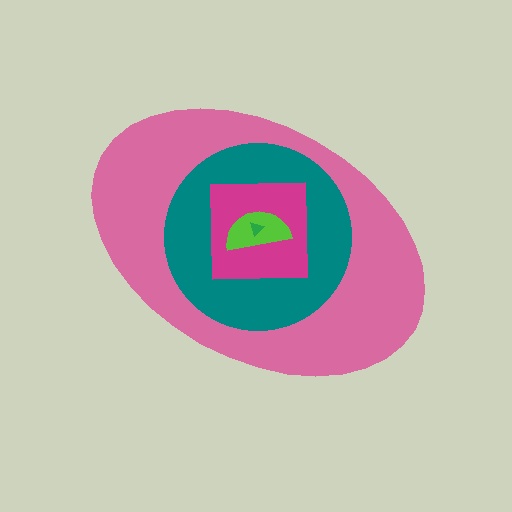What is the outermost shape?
The pink ellipse.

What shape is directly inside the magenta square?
The lime semicircle.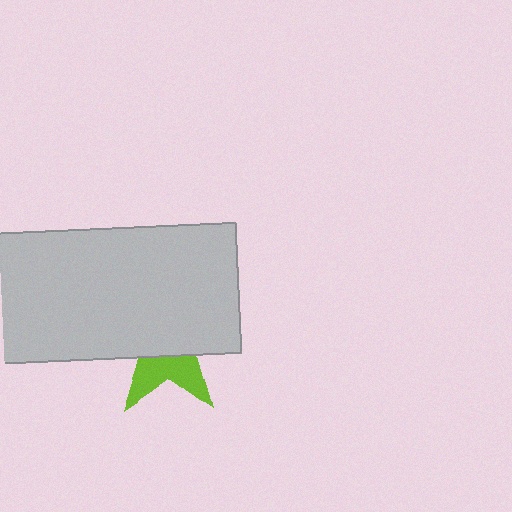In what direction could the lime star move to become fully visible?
The lime star could move down. That would shift it out from behind the light gray rectangle entirely.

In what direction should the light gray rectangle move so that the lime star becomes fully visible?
The light gray rectangle should move up. That is the shortest direction to clear the overlap and leave the lime star fully visible.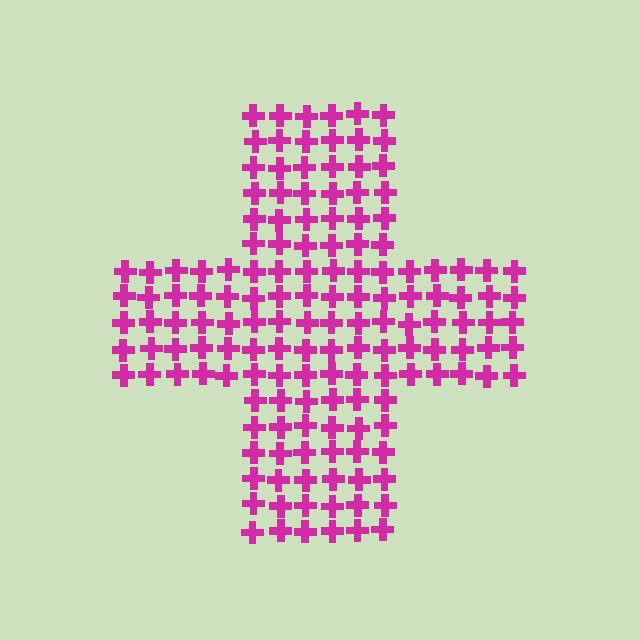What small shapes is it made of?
It is made of small crosses.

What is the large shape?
The large shape is a cross.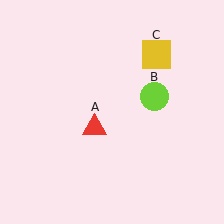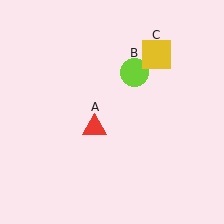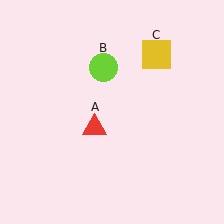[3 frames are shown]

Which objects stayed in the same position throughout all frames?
Red triangle (object A) and yellow square (object C) remained stationary.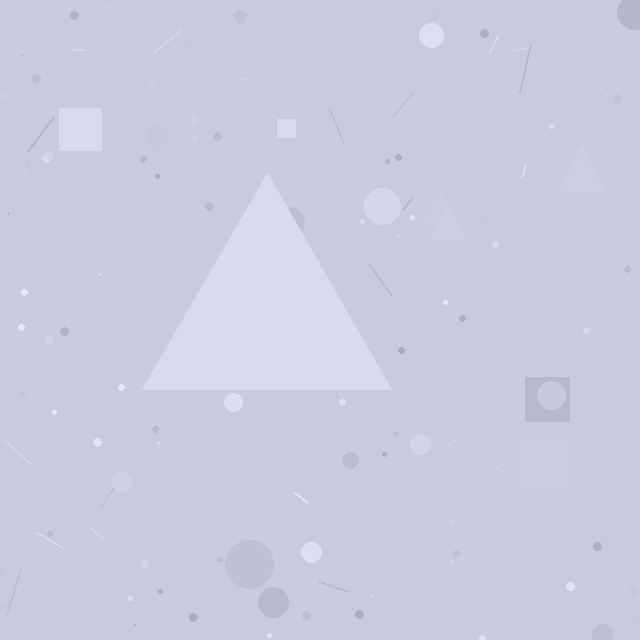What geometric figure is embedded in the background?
A triangle is embedded in the background.